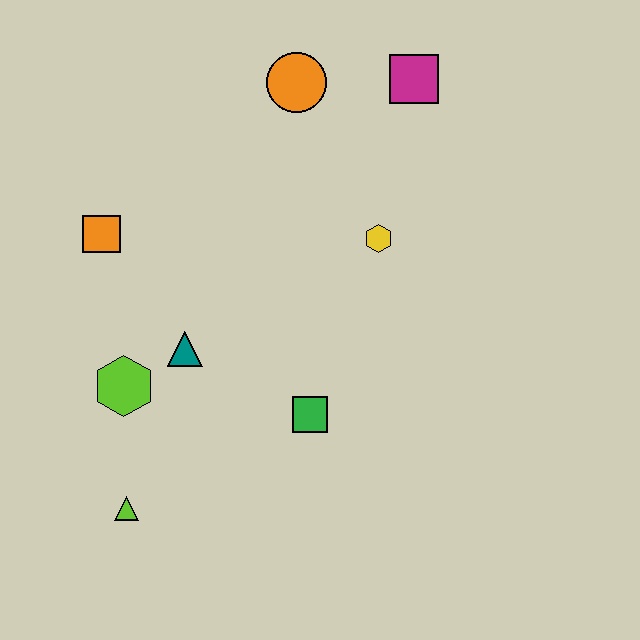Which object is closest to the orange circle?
The magenta square is closest to the orange circle.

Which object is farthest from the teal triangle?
The magenta square is farthest from the teal triangle.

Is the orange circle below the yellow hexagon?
No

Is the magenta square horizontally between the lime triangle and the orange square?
No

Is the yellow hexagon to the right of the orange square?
Yes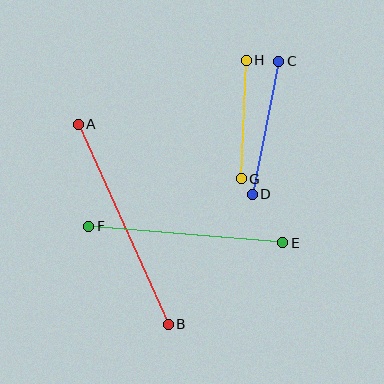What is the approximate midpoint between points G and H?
The midpoint is at approximately (244, 120) pixels.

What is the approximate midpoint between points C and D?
The midpoint is at approximately (266, 128) pixels.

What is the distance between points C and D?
The distance is approximately 136 pixels.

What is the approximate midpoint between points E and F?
The midpoint is at approximately (186, 234) pixels.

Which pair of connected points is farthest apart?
Points A and B are farthest apart.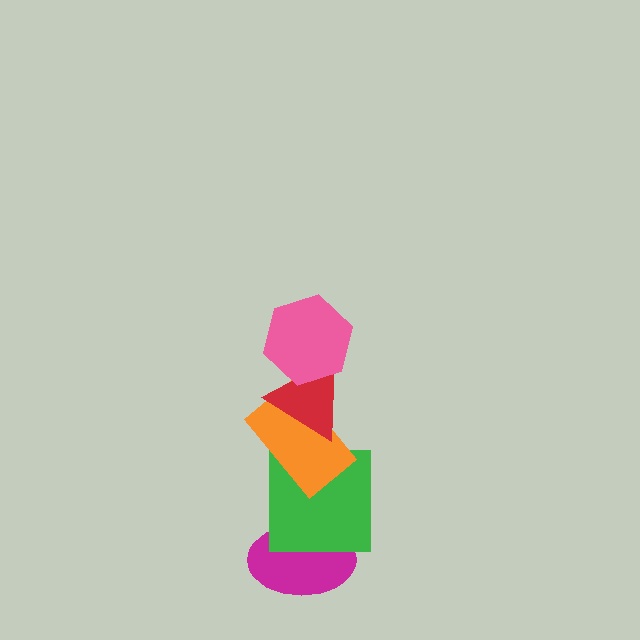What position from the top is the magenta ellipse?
The magenta ellipse is 5th from the top.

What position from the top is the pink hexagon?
The pink hexagon is 1st from the top.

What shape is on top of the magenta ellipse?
The green square is on top of the magenta ellipse.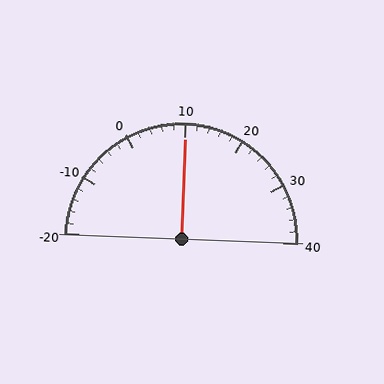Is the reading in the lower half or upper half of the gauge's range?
The reading is in the upper half of the range (-20 to 40).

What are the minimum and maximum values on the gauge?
The gauge ranges from -20 to 40.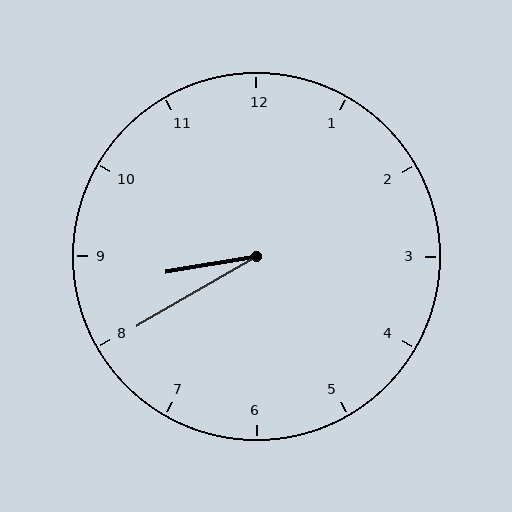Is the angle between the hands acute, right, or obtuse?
It is acute.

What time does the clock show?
8:40.